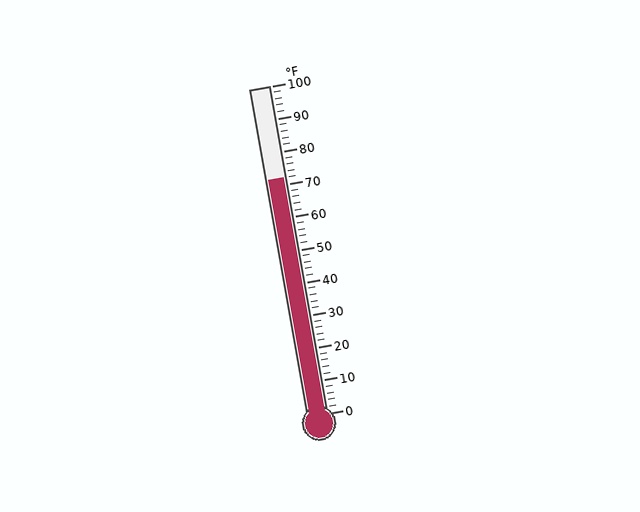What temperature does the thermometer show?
The thermometer shows approximately 72°F.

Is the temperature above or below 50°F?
The temperature is above 50°F.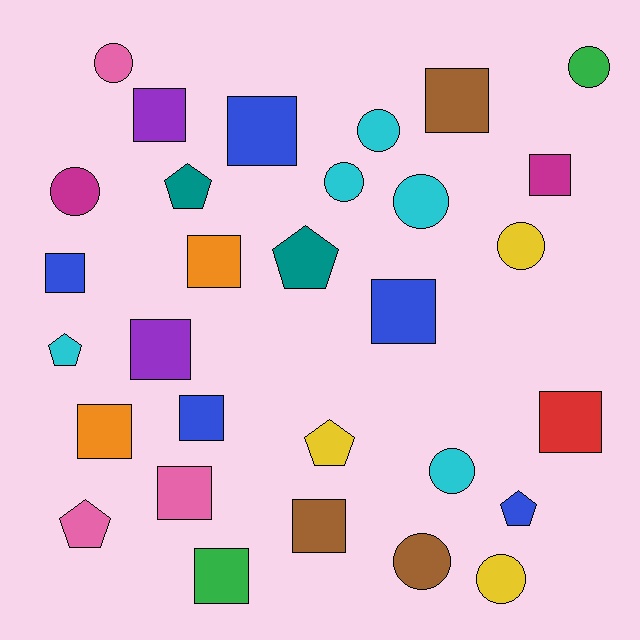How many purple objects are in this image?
There are 2 purple objects.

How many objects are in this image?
There are 30 objects.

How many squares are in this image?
There are 14 squares.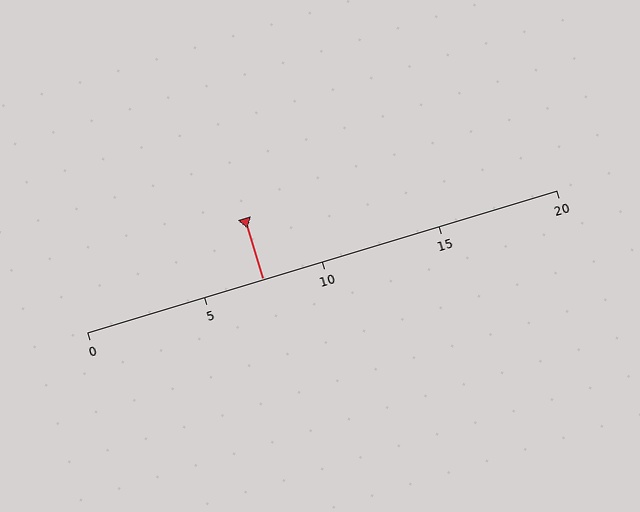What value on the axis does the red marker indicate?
The marker indicates approximately 7.5.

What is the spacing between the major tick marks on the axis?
The major ticks are spaced 5 apart.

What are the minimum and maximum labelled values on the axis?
The axis runs from 0 to 20.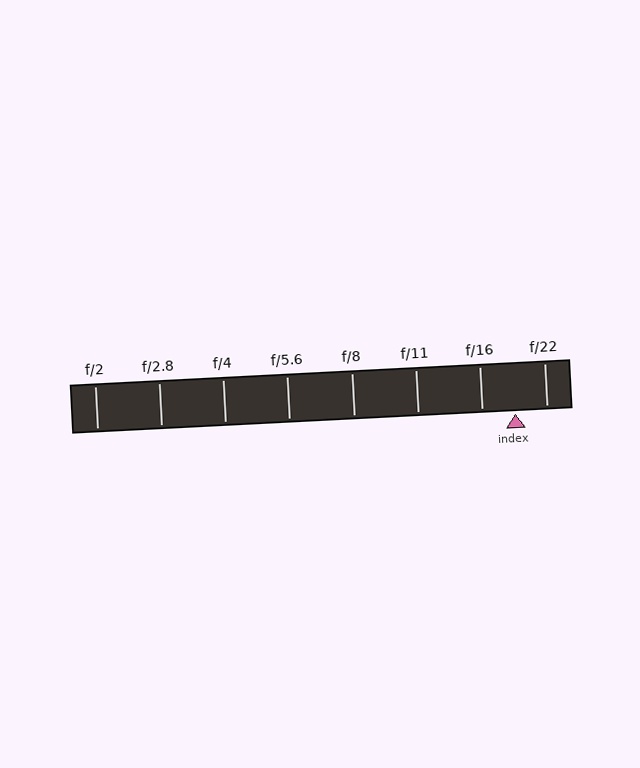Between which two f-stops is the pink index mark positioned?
The index mark is between f/16 and f/22.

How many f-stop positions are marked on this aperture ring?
There are 8 f-stop positions marked.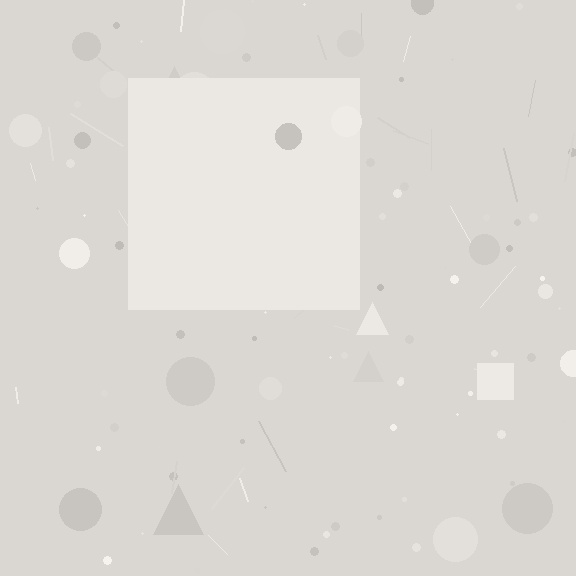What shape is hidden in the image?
A square is hidden in the image.